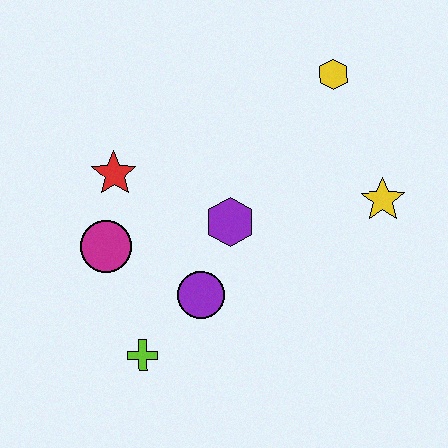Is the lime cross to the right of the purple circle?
No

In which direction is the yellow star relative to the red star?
The yellow star is to the right of the red star.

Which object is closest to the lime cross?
The purple circle is closest to the lime cross.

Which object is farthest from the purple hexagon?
The yellow hexagon is farthest from the purple hexagon.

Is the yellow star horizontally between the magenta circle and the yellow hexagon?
No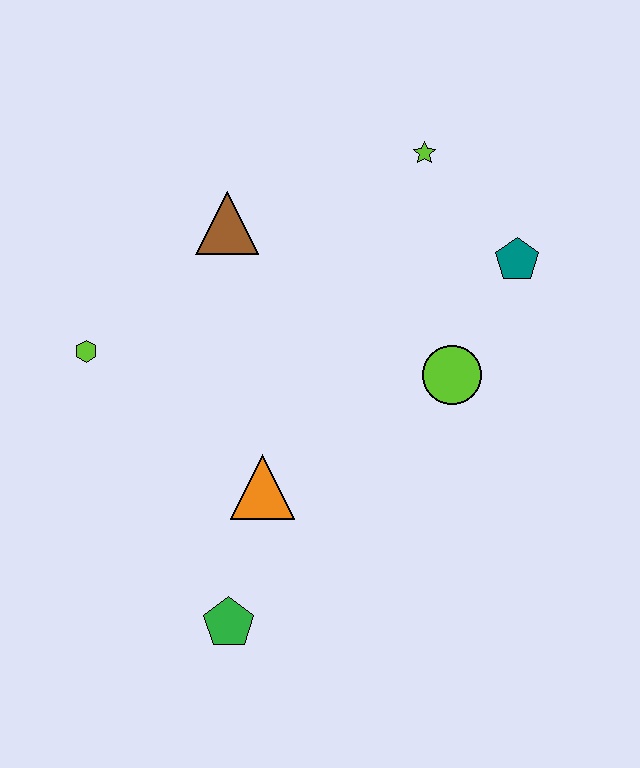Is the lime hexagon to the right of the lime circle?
No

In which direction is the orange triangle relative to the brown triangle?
The orange triangle is below the brown triangle.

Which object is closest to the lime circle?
The teal pentagon is closest to the lime circle.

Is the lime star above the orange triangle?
Yes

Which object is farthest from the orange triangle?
The lime star is farthest from the orange triangle.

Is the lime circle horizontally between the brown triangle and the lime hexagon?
No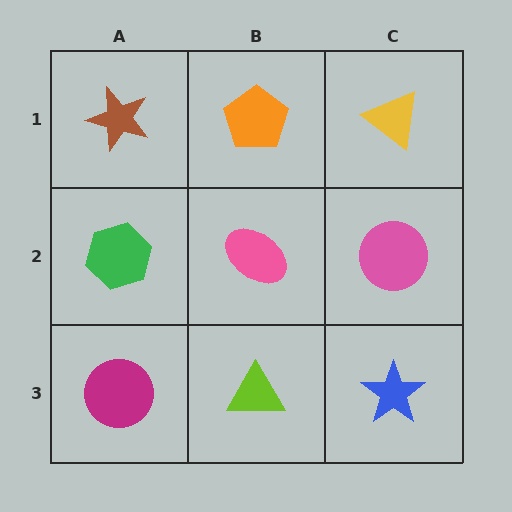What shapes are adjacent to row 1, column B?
A pink ellipse (row 2, column B), a brown star (row 1, column A), a yellow triangle (row 1, column C).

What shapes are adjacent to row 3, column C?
A pink circle (row 2, column C), a lime triangle (row 3, column B).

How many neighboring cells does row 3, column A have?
2.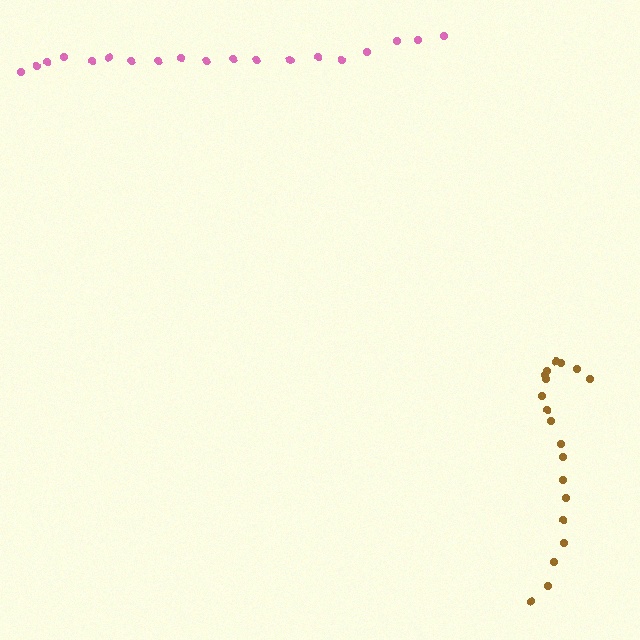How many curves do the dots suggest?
There are 2 distinct paths.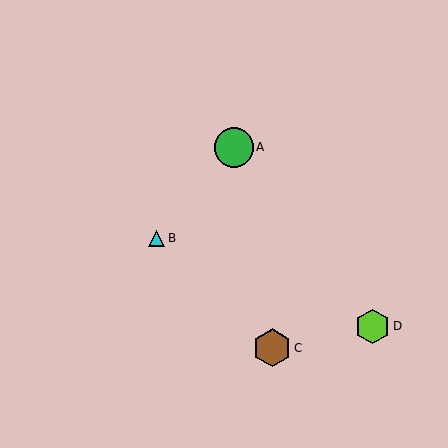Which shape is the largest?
The green circle (labeled A) is the largest.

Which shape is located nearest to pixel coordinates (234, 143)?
The green circle (labeled A) at (234, 147) is nearest to that location.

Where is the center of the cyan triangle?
The center of the cyan triangle is at (157, 238).